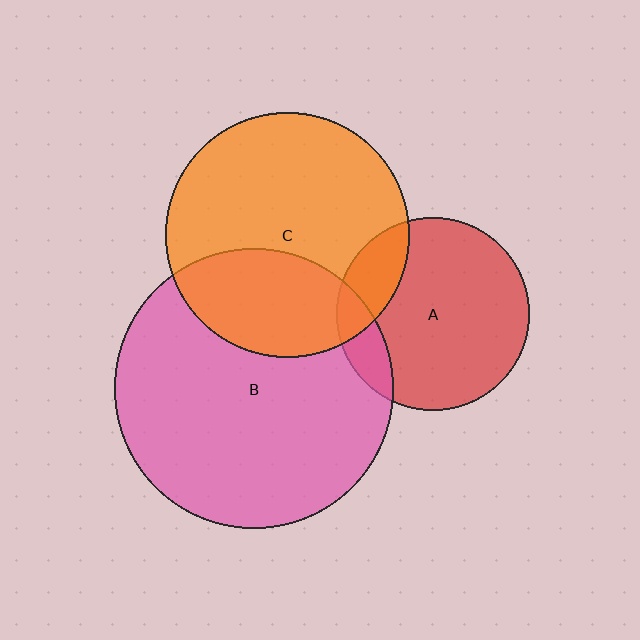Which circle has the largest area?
Circle B (pink).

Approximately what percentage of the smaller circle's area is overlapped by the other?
Approximately 30%.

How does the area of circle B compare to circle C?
Approximately 1.3 times.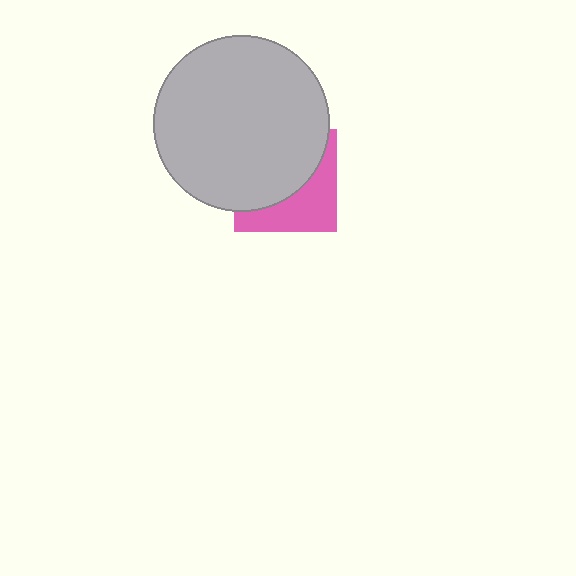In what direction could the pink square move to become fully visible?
The pink square could move toward the lower-right. That would shift it out from behind the light gray circle entirely.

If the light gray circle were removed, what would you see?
You would see the complete pink square.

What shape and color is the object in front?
The object in front is a light gray circle.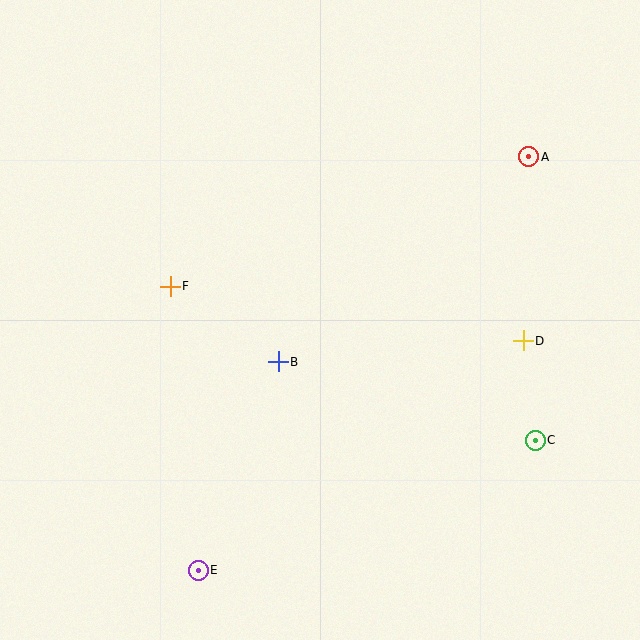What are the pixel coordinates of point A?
Point A is at (529, 157).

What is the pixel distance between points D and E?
The distance between D and E is 398 pixels.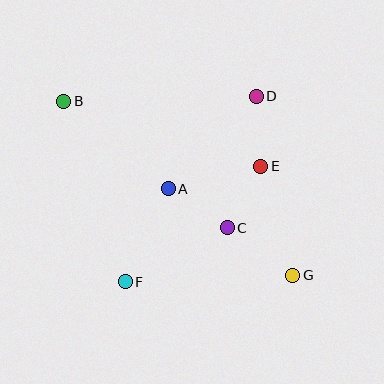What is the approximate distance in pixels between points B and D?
The distance between B and D is approximately 193 pixels.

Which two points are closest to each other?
Points D and E are closest to each other.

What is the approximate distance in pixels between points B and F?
The distance between B and F is approximately 191 pixels.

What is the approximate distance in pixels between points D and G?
The distance between D and G is approximately 183 pixels.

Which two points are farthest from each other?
Points B and G are farthest from each other.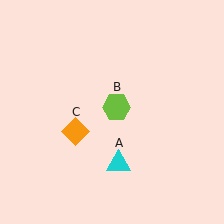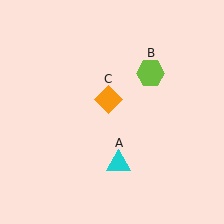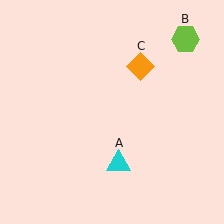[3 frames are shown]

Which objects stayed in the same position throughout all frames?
Cyan triangle (object A) remained stationary.